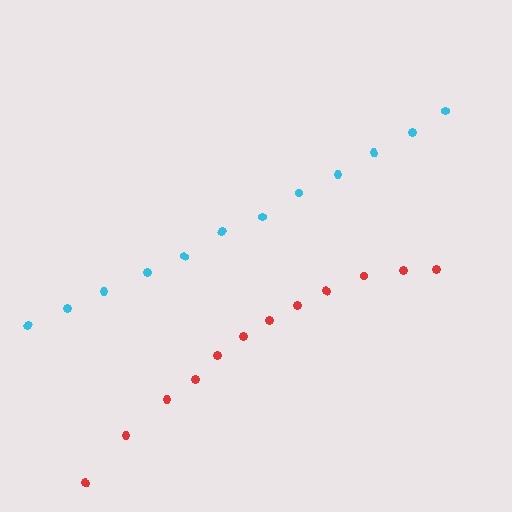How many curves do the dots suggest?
There are 2 distinct paths.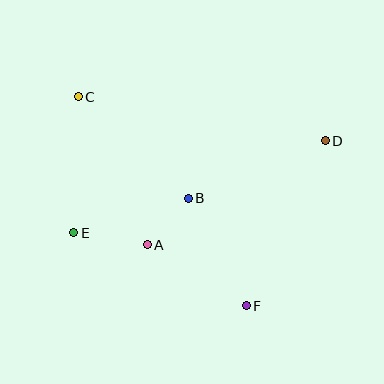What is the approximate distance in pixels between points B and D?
The distance between B and D is approximately 148 pixels.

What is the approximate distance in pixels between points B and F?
The distance between B and F is approximately 122 pixels.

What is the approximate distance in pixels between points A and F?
The distance between A and F is approximately 116 pixels.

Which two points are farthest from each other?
Points C and F are farthest from each other.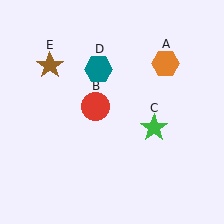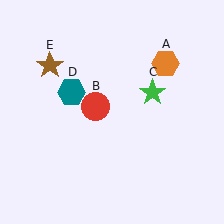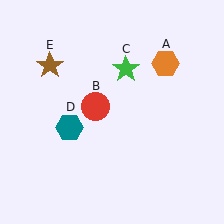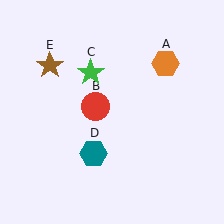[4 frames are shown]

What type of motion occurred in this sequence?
The green star (object C), teal hexagon (object D) rotated counterclockwise around the center of the scene.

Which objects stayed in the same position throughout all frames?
Orange hexagon (object A) and red circle (object B) and brown star (object E) remained stationary.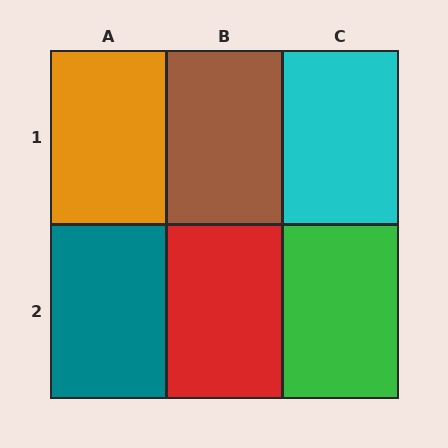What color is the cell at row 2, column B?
Red.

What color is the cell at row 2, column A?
Teal.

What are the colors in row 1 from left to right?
Orange, brown, cyan.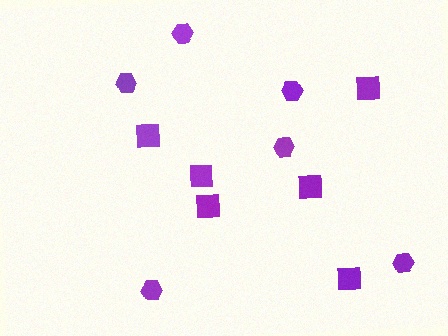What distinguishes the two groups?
There are 2 groups: one group of squares (6) and one group of hexagons (6).